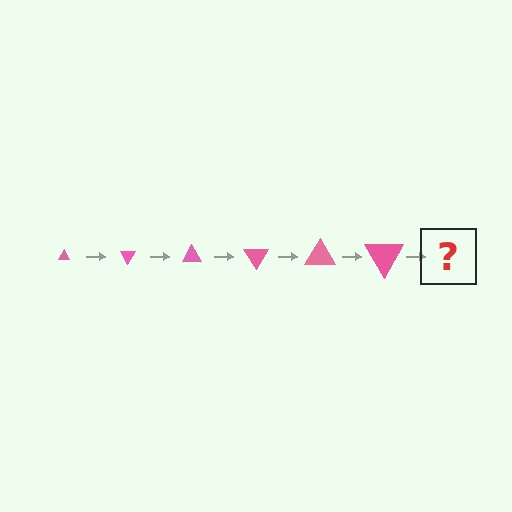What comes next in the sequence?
The next element should be a triangle, larger than the previous one and rotated 360 degrees from the start.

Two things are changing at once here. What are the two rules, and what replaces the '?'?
The two rules are that the triangle grows larger each step and it rotates 60 degrees each step. The '?' should be a triangle, larger than the previous one and rotated 360 degrees from the start.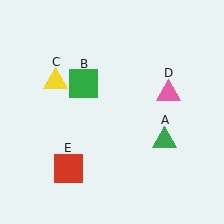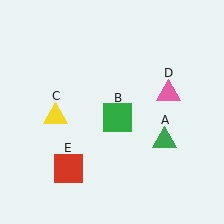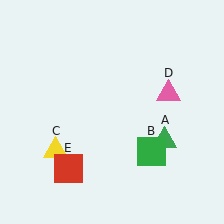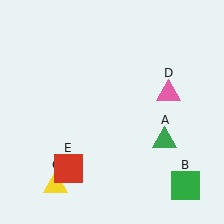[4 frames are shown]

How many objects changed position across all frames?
2 objects changed position: green square (object B), yellow triangle (object C).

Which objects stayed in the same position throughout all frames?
Green triangle (object A) and pink triangle (object D) and red square (object E) remained stationary.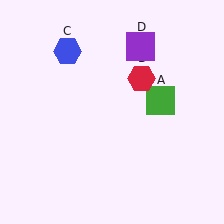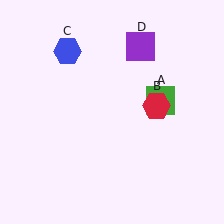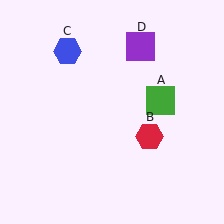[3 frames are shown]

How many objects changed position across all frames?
1 object changed position: red hexagon (object B).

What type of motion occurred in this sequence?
The red hexagon (object B) rotated clockwise around the center of the scene.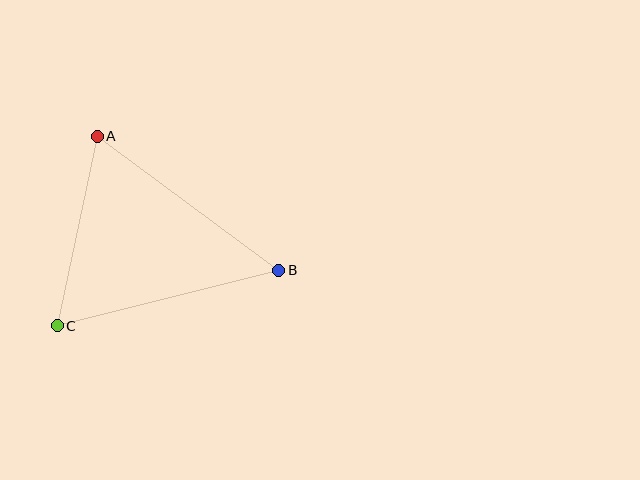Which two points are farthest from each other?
Points B and C are farthest from each other.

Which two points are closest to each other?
Points A and C are closest to each other.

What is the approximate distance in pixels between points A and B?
The distance between A and B is approximately 225 pixels.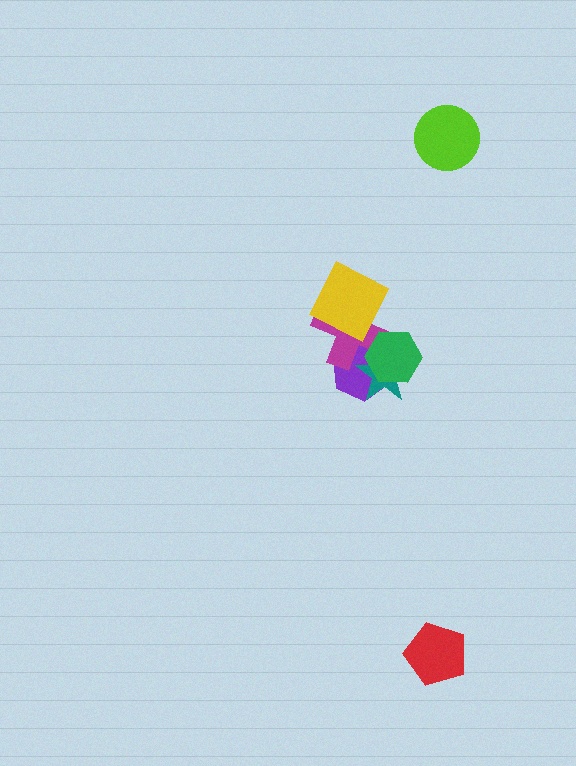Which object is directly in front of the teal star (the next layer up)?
The magenta cross is directly in front of the teal star.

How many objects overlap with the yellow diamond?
1 object overlaps with the yellow diamond.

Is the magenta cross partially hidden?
Yes, it is partially covered by another shape.